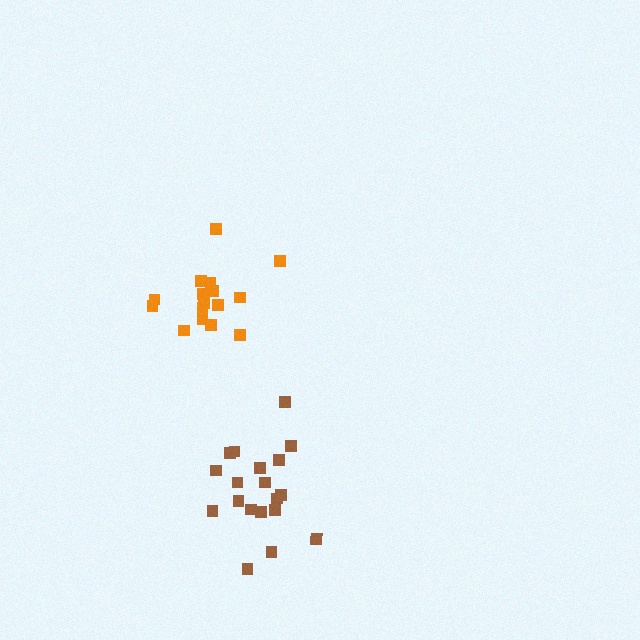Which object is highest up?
The orange cluster is topmost.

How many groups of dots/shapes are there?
There are 2 groups.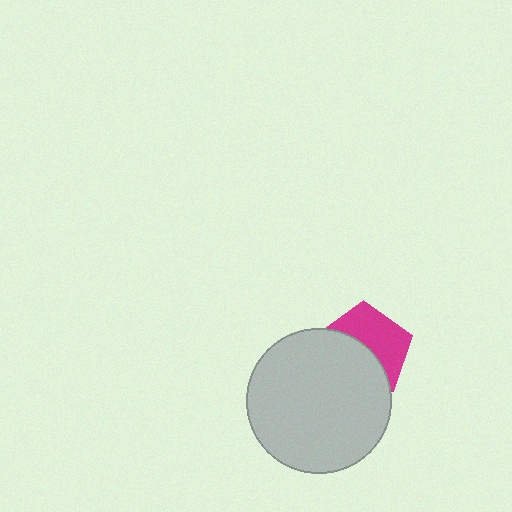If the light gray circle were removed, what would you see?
You would see the complete magenta pentagon.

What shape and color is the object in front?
The object in front is a light gray circle.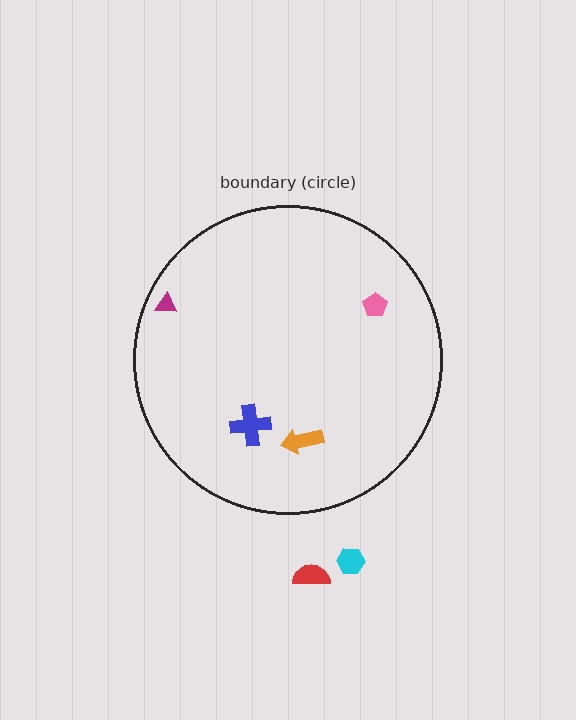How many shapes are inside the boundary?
4 inside, 2 outside.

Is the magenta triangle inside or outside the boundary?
Inside.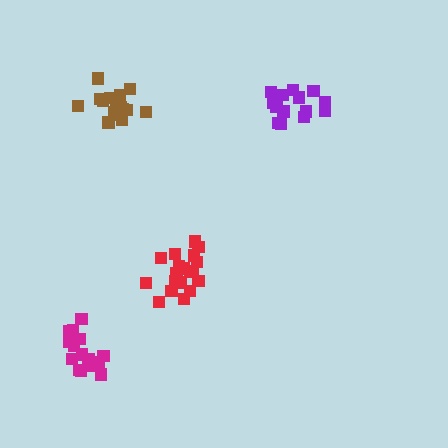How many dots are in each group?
Group 1: 19 dots, Group 2: 16 dots, Group 3: 14 dots, Group 4: 19 dots (68 total).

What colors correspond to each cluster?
The clusters are colored: red, brown, purple, magenta.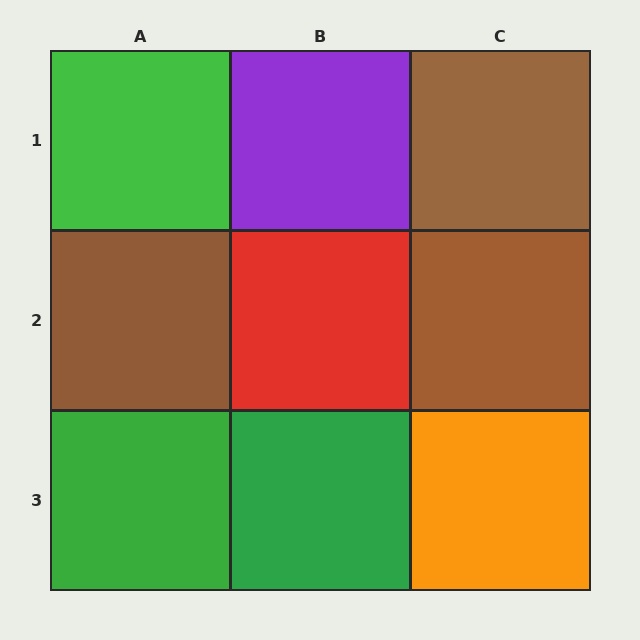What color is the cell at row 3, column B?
Green.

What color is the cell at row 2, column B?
Red.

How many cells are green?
3 cells are green.